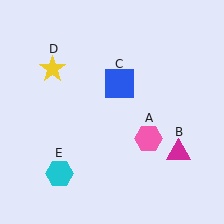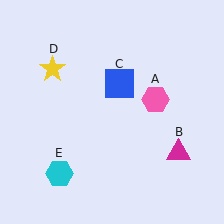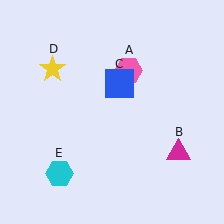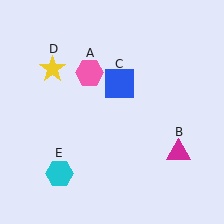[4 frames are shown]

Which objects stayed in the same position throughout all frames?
Magenta triangle (object B) and blue square (object C) and yellow star (object D) and cyan hexagon (object E) remained stationary.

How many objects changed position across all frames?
1 object changed position: pink hexagon (object A).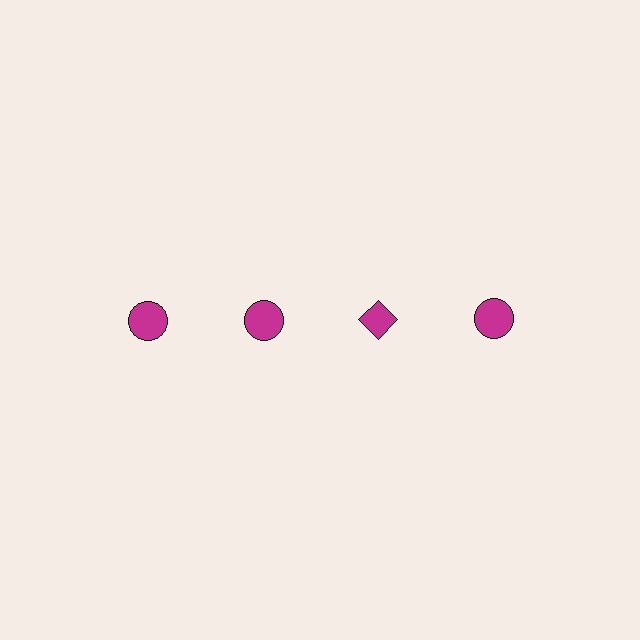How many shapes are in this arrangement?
There are 4 shapes arranged in a grid pattern.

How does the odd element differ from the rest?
It has a different shape: diamond instead of circle.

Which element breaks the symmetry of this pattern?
The magenta diamond in the top row, center column breaks the symmetry. All other shapes are magenta circles.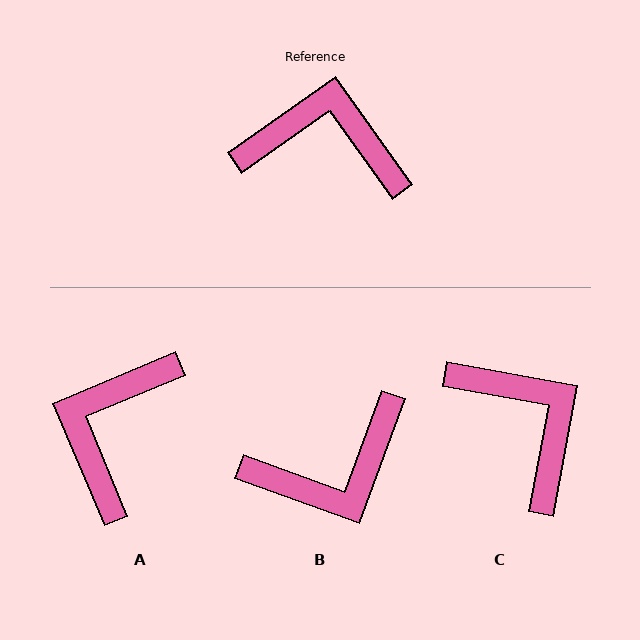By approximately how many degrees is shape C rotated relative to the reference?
Approximately 46 degrees clockwise.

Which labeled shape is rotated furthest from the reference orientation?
B, about 145 degrees away.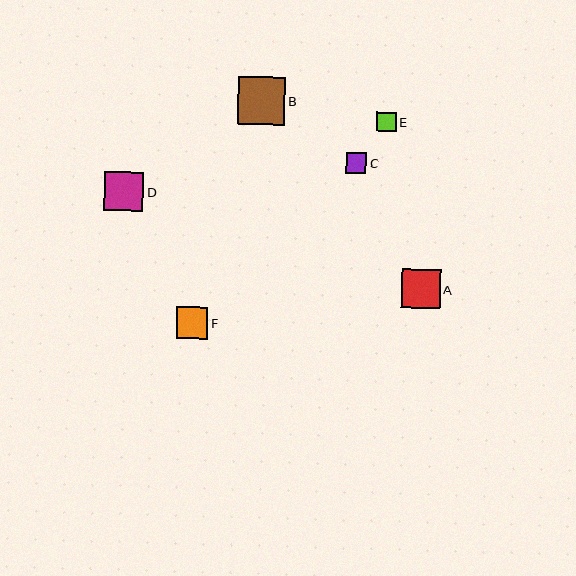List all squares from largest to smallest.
From largest to smallest: B, D, A, F, C, E.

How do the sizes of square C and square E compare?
Square C and square E are approximately the same size.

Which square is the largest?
Square B is the largest with a size of approximately 48 pixels.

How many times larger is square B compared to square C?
Square B is approximately 2.3 times the size of square C.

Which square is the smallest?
Square E is the smallest with a size of approximately 19 pixels.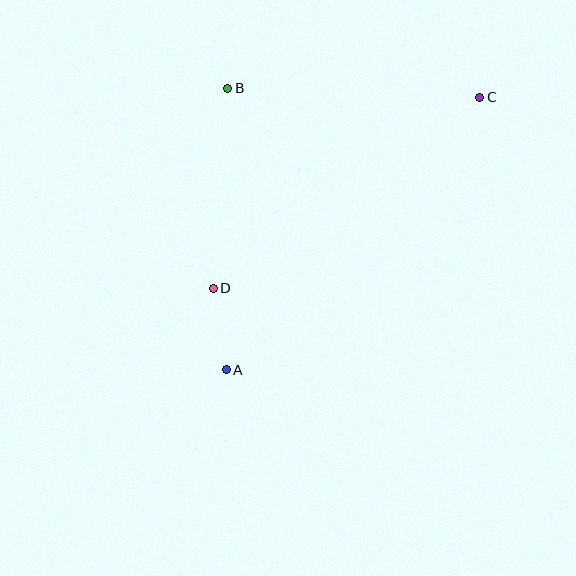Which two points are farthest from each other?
Points A and C are farthest from each other.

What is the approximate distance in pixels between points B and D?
The distance between B and D is approximately 200 pixels.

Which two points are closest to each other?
Points A and D are closest to each other.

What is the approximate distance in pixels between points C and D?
The distance between C and D is approximately 328 pixels.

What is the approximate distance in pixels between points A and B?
The distance between A and B is approximately 281 pixels.